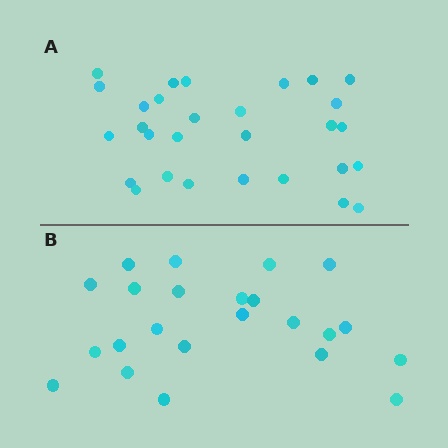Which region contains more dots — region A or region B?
Region A (the top region) has more dots.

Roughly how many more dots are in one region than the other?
Region A has about 6 more dots than region B.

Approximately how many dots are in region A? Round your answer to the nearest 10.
About 30 dots. (The exact count is 29, which rounds to 30.)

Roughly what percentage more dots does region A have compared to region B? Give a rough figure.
About 25% more.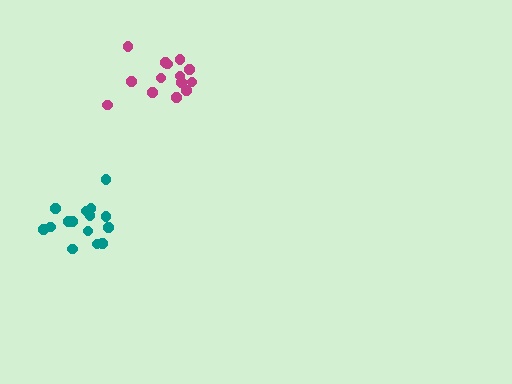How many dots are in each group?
Group 1: 15 dots, Group 2: 14 dots (29 total).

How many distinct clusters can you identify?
There are 2 distinct clusters.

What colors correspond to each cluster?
The clusters are colored: teal, magenta.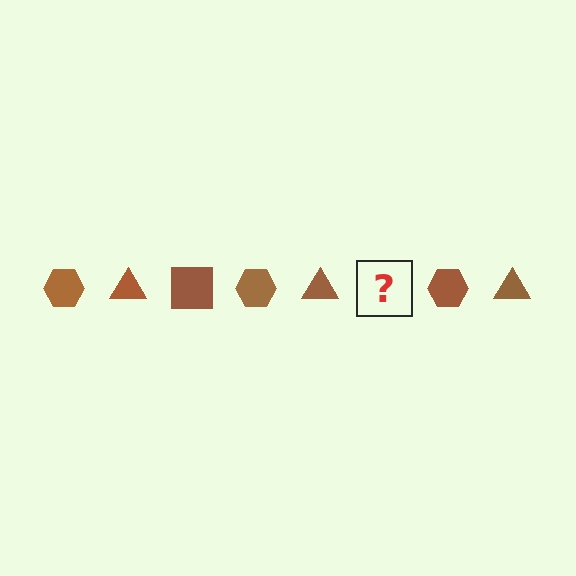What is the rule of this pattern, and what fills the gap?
The rule is that the pattern cycles through hexagon, triangle, square shapes in brown. The gap should be filled with a brown square.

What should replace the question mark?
The question mark should be replaced with a brown square.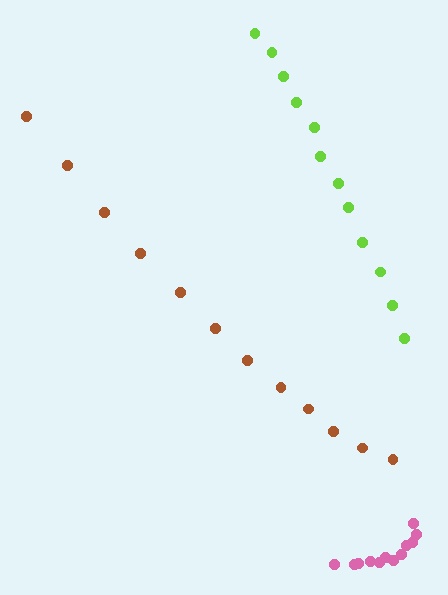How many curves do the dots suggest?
There are 3 distinct paths.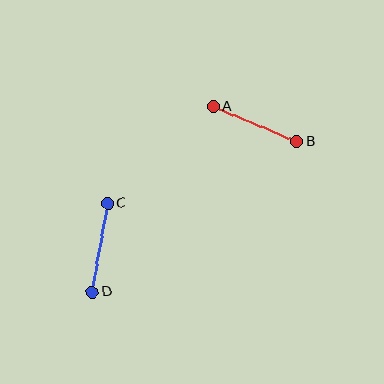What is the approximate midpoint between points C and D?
The midpoint is at approximately (100, 248) pixels.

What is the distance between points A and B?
The distance is approximately 91 pixels.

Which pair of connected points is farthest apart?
Points A and B are farthest apart.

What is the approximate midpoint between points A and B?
The midpoint is at approximately (255, 124) pixels.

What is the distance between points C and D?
The distance is approximately 90 pixels.